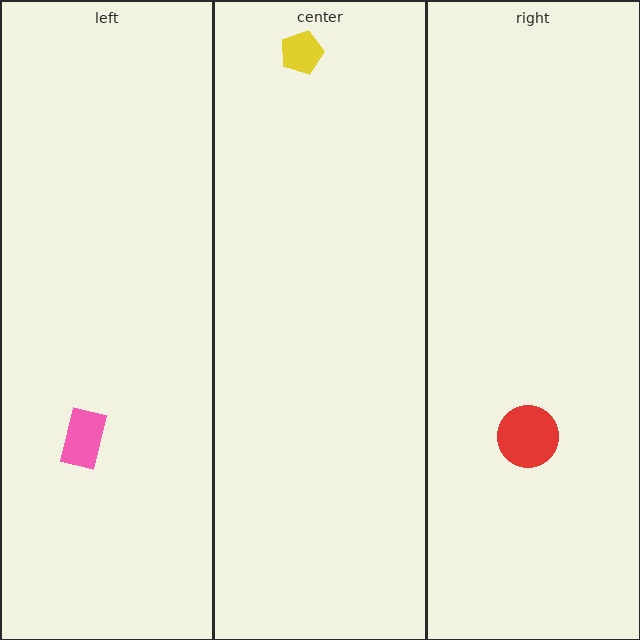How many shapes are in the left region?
1.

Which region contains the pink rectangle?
The left region.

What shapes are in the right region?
The red circle.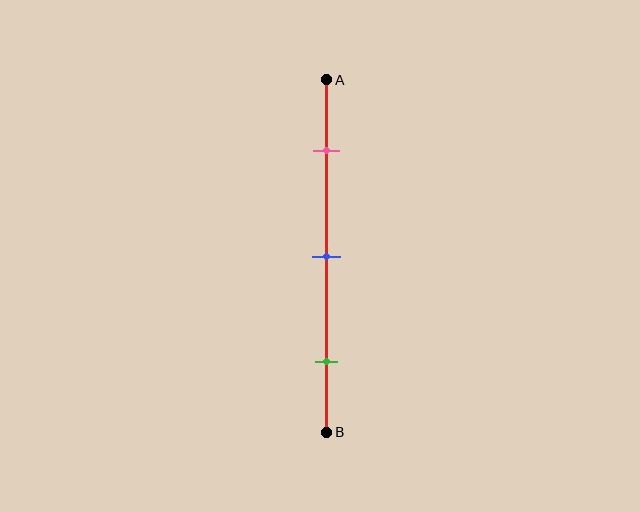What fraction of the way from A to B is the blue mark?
The blue mark is approximately 50% (0.5) of the way from A to B.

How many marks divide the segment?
There are 3 marks dividing the segment.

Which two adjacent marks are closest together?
The pink and blue marks are the closest adjacent pair.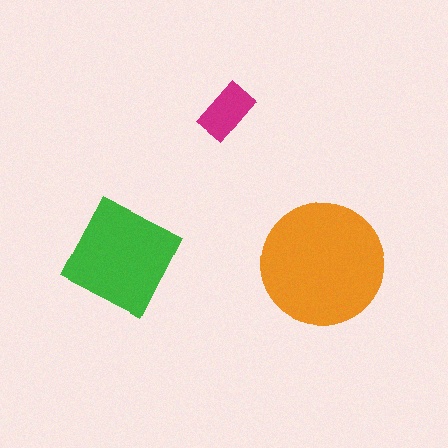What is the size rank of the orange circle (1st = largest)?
1st.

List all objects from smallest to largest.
The magenta rectangle, the green diamond, the orange circle.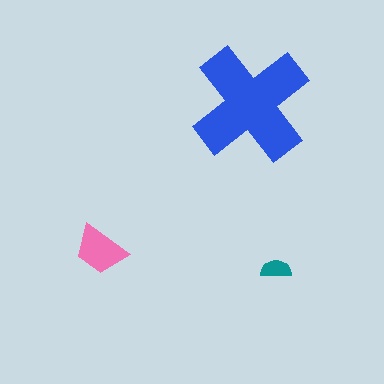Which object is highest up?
The blue cross is topmost.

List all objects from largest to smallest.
The blue cross, the pink trapezoid, the teal semicircle.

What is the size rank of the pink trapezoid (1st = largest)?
2nd.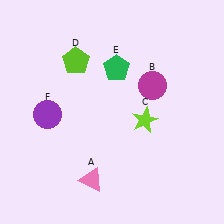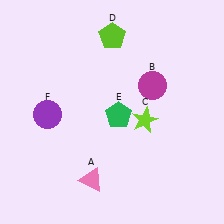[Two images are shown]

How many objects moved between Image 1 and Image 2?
2 objects moved between the two images.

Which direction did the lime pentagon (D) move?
The lime pentagon (D) moved right.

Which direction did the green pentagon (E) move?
The green pentagon (E) moved down.